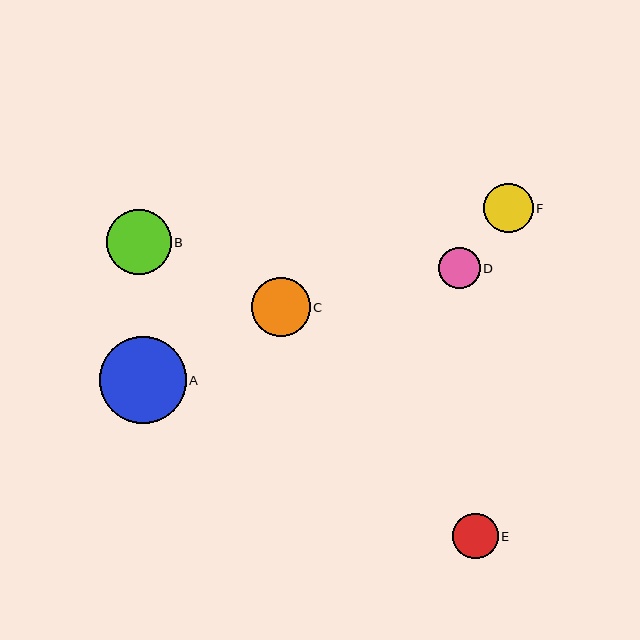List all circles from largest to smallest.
From largest to smallest: A, B, C, F, E, D.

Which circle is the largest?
Circle A is the largest with a size of approximately 87 pixels.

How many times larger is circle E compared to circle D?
Circle E is approximately 1.1 times the size of circle D.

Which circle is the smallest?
Circle D is the smallest with a size of approximately 41 pixels.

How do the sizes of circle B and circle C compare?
Circle B and circle C are approximately the same size.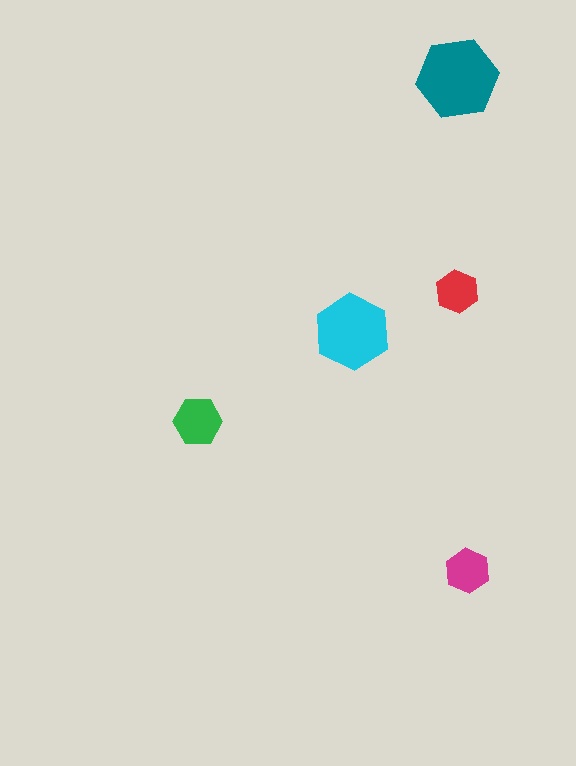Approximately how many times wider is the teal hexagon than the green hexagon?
About 1.5 times wider.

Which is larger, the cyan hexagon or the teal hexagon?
The teal one.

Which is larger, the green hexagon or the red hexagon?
The green one.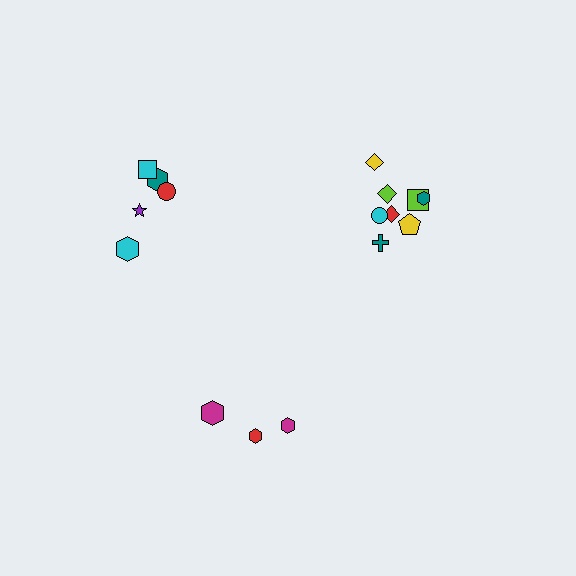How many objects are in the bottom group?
There are 3 objects.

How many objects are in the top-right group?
There are 8 objects.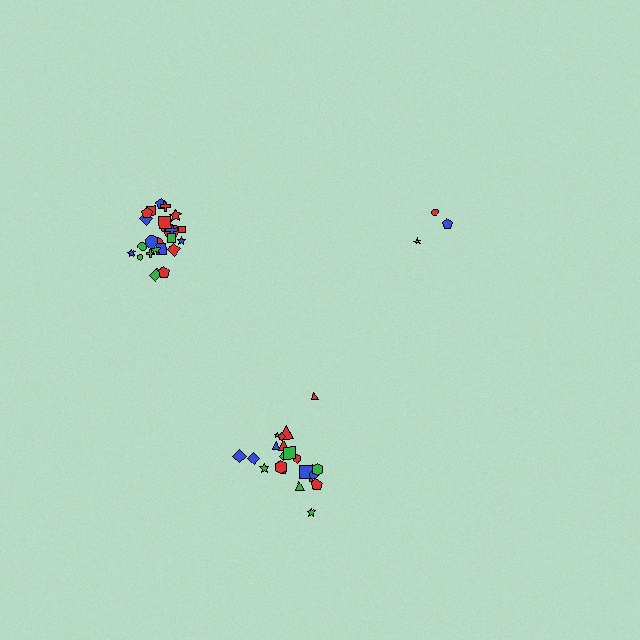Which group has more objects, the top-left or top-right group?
The top-left group.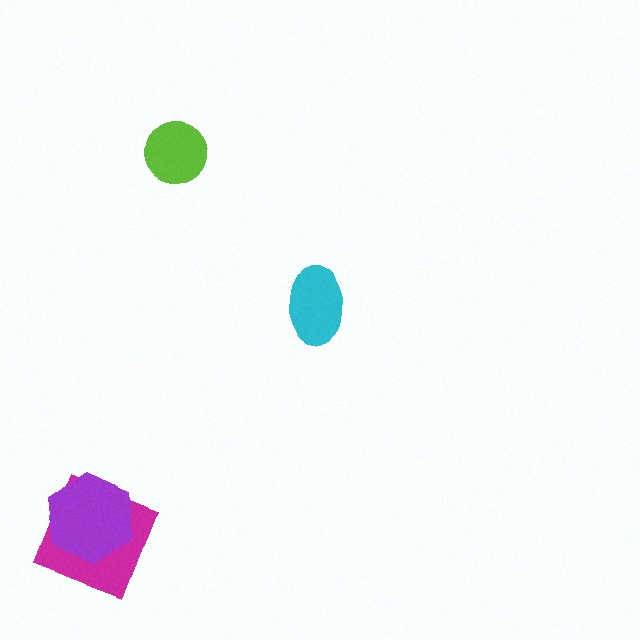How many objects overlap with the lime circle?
0 objects overlap with the lime circle.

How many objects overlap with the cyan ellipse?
0 objects overlap with the cyan ellipse.